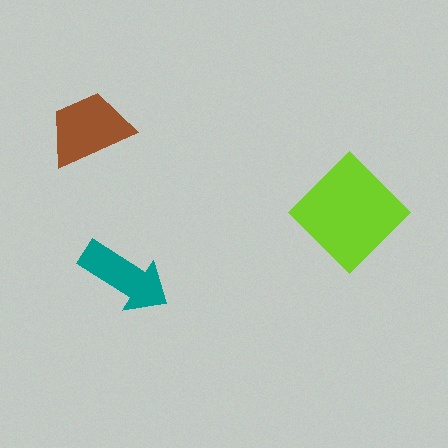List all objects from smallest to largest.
The teal arrow, the brown trapezoid, the lime diamond.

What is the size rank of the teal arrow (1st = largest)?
3rd.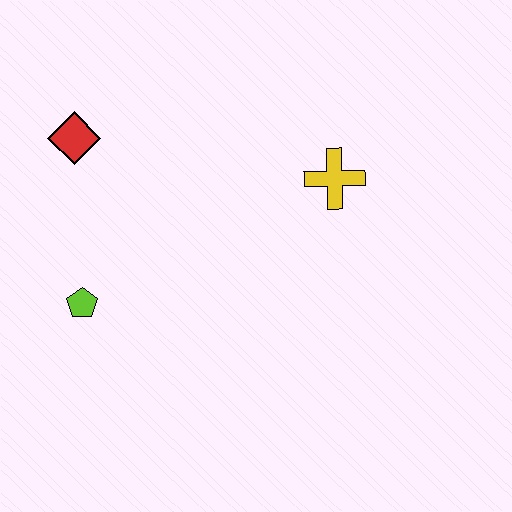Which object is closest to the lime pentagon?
The red diamond is closest to the lime pentagon.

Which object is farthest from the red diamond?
The yellow cross is farthest from the red diamond.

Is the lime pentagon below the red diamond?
Yes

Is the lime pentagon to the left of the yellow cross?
Yes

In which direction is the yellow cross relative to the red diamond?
The yellow cross is to the right of the red diamond.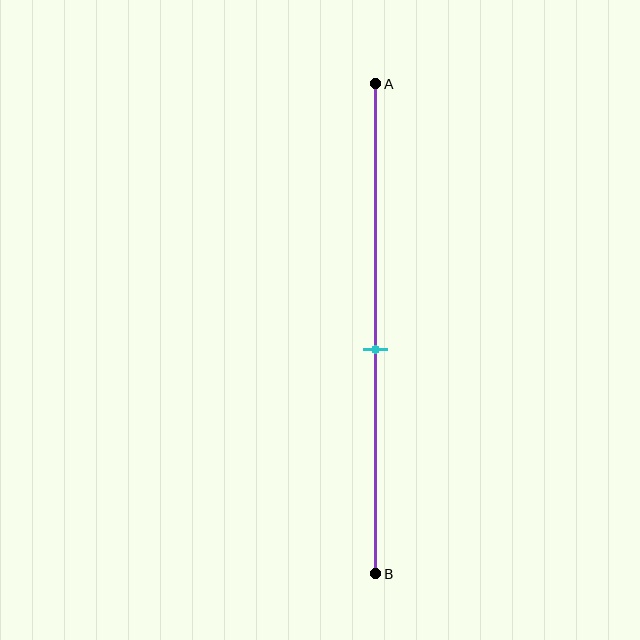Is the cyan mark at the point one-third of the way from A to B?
No, the mark is at about 55% from A, not at the 33% one-third point.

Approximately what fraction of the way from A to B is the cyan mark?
The cyan mark is approximately 55% of the way from A to B.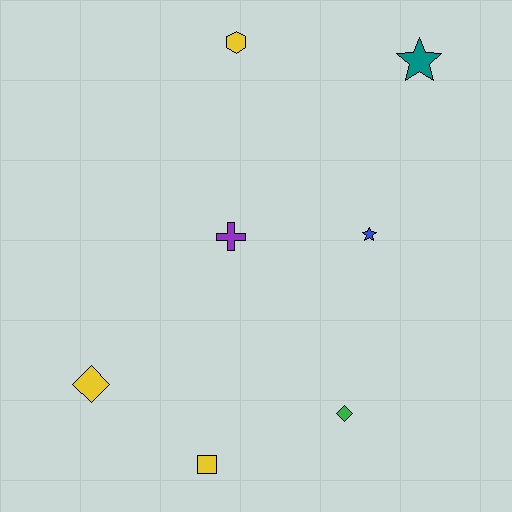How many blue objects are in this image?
There is 1 blue object.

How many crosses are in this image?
There is 1 cross.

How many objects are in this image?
There are 7 objects.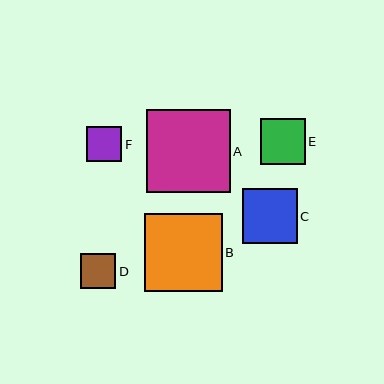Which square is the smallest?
Square F is the smallest with a size of approximately 35 pixels.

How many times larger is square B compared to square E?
Square B is approximately 1.7 times the size of square E.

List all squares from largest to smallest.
From largest to smallest: A, B, C, E, D, F.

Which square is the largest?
Square A is the largest with a size of approximately 83 pixels.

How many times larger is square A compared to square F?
Square A is approximately 2.4 times the size of square F.